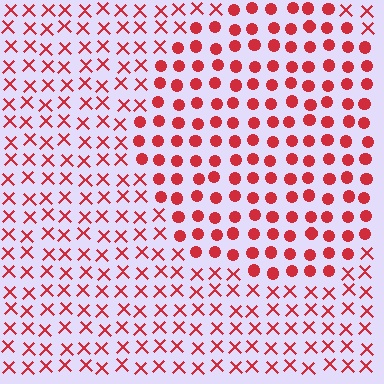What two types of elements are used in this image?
The image uses circles inside the circle region and X marks outside it.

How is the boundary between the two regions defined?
The boundary is defined by a change in element shape: circles inside vs. X marks outside. All elements share the same color and spacing.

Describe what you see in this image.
The image is filled with small red elements arranged in a uniform grid. A circle-shaped region contains circles, while the surrounding area contains X marks. The boundary is defined purely by the change in element shape.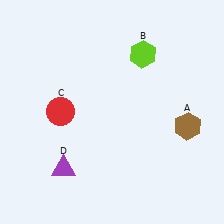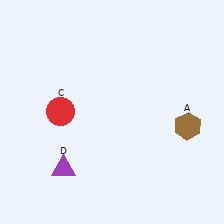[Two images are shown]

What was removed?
The lime hexagon (B) was removed in Image 2.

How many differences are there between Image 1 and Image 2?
There is 1 difference between the two images.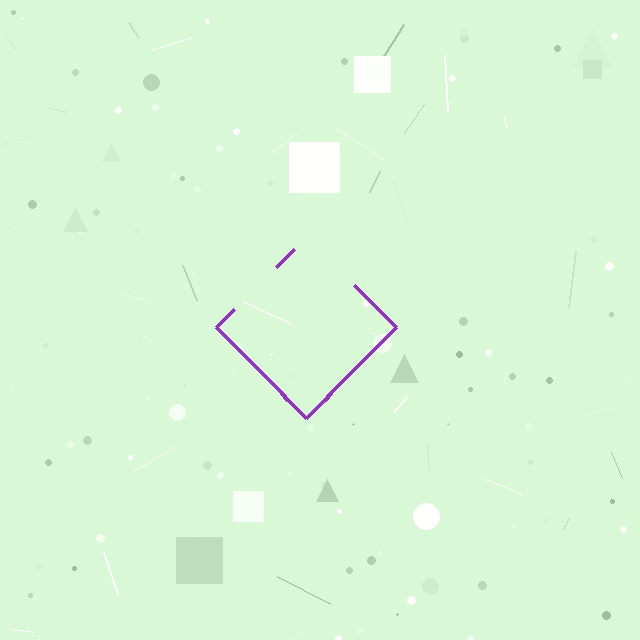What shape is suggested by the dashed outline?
The dashed outline suggests a diamond.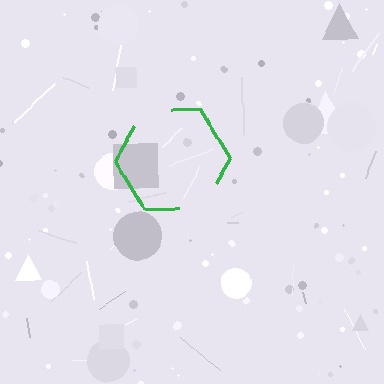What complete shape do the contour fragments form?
The contour fragments form a hexagon.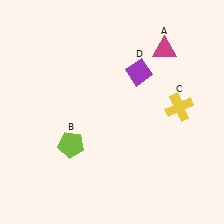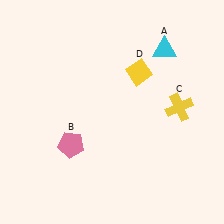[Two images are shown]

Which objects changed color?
A changed from magenta to cyan. B changed from lime to pink. D changed from purple to yellow.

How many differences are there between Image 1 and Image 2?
There are 3 differences between the two images.